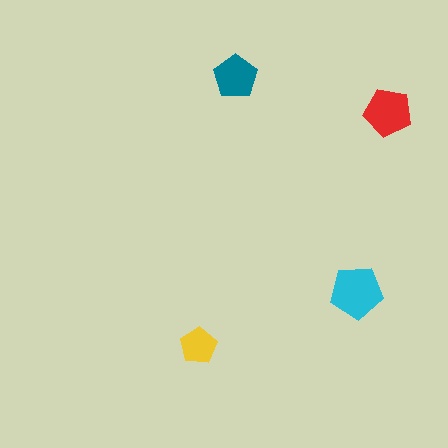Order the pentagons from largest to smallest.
the cyan one, the red one, the teal one, the yellow one.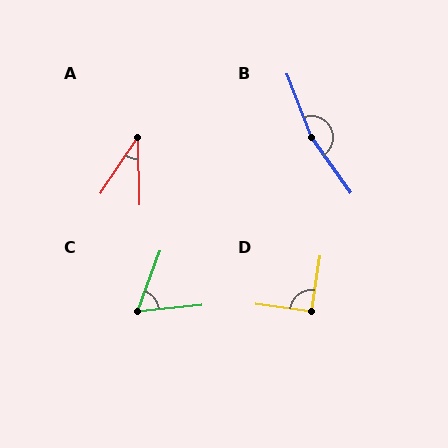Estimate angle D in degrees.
Approximately 91 degrees.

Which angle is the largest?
B, at approximately 166 degrees.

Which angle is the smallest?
A, at approximately 34 degrees.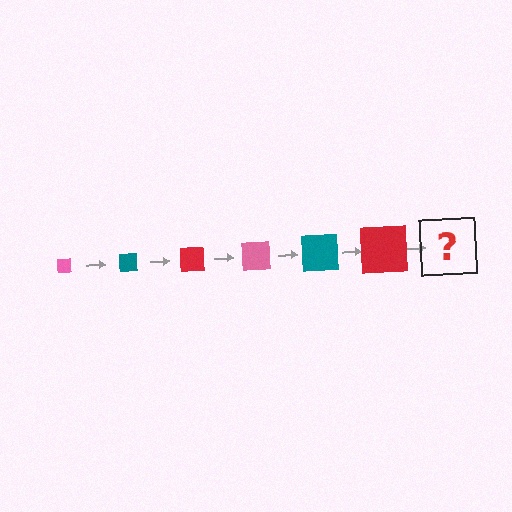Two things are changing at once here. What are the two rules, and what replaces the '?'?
The two rules are that the square grows larger each step and the color cycles through pink, teal, and red. The '?' should be a pink square, larger than the previous one.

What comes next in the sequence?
The next element should be a pink square, larger than the previous one.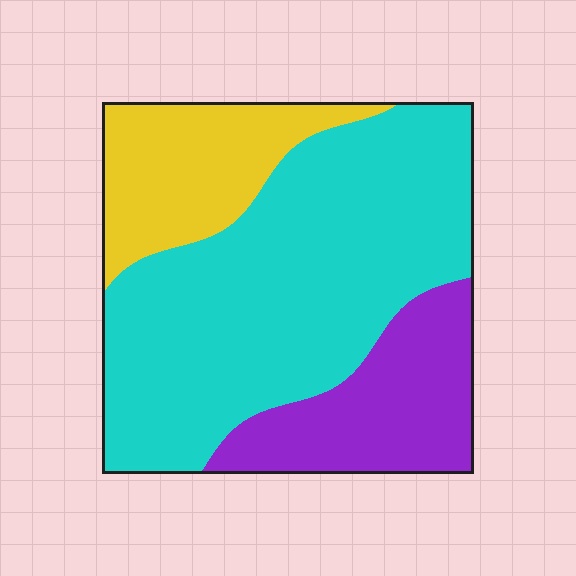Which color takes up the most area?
Cyan, at roughly 60%.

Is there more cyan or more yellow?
Cyan.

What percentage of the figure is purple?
Purple takes up less than a quarter of the figure.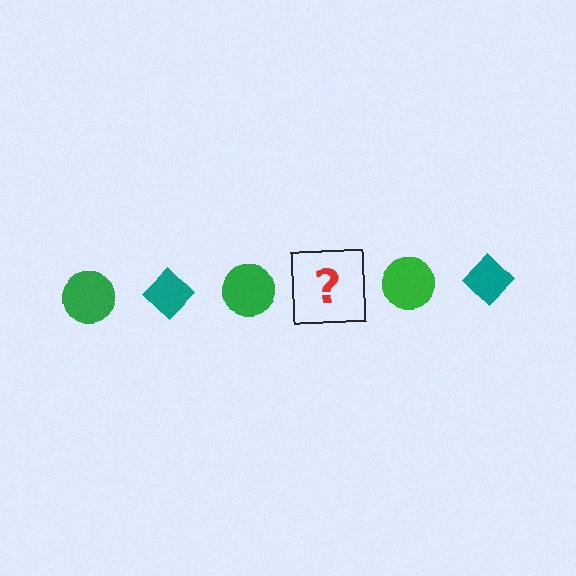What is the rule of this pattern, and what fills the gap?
The rule is that the pattern alternates between green circle and teal diamond. The gap should be filled with a teal diamond.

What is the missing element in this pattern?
The missing element is a teal diamond.